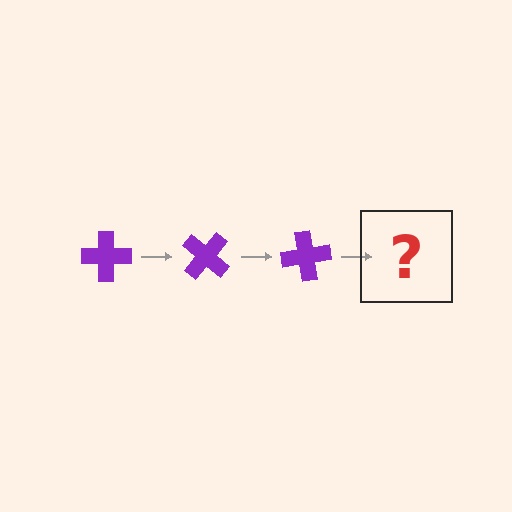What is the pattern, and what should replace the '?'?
The pattern is that the cross rotates 40 degrees each step. The '?' should be a purple cross rotated 120 degrees.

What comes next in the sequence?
The next element should be a purple cross rotated 120 degrees.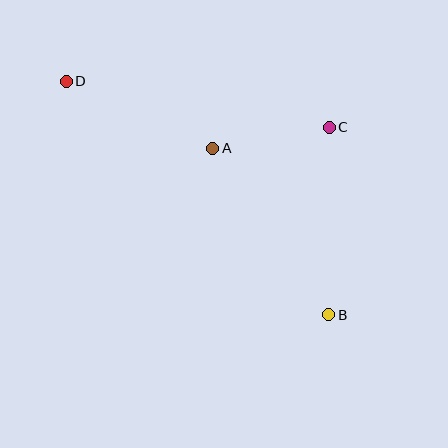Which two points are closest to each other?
Points A and C are closest to each other.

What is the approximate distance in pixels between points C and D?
The distance between C and D is approximately 267 pixels.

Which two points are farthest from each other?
Points B and D are farthest from each other.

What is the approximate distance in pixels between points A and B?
The distance between A and B is approximately 203 pixels.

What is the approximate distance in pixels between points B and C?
The distance between B and C is approximately 188 pixels.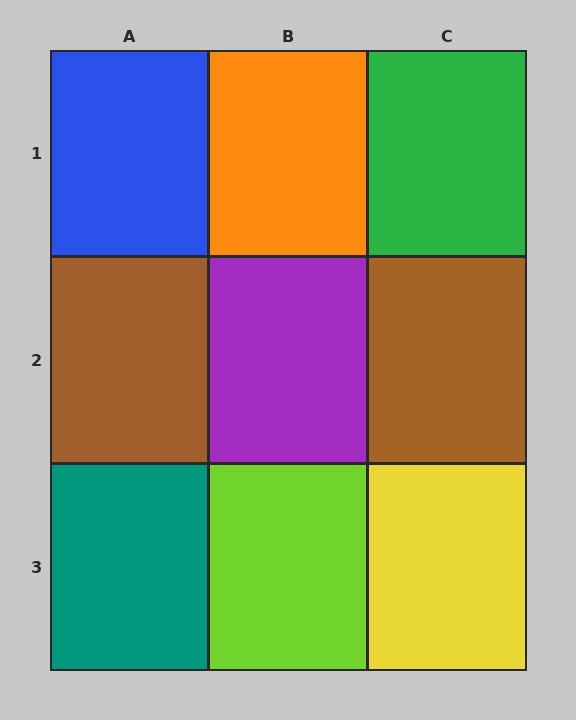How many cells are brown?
2 cells are brown.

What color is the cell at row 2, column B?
Purple.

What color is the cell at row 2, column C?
Brown.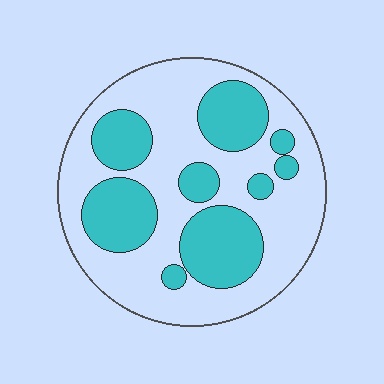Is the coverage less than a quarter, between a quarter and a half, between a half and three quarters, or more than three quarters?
Between a quarter and a half.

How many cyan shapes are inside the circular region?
9.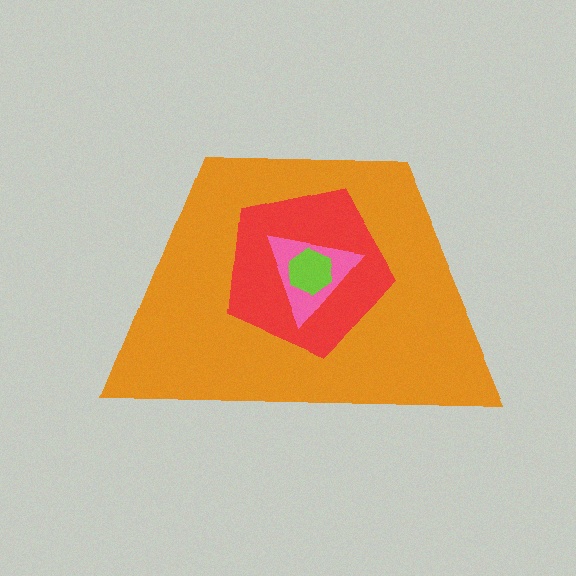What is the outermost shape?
The orange trapezoid.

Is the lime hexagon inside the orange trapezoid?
Yes.